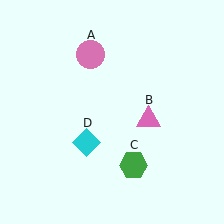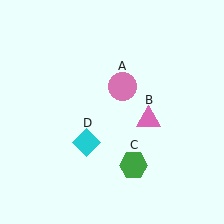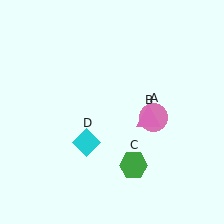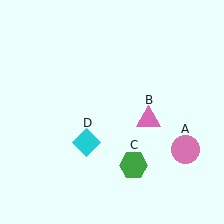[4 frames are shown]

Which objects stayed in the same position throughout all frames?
Pink triangle (object B) and green hexagon (object C) and cyan diamond (object D) remained stationary.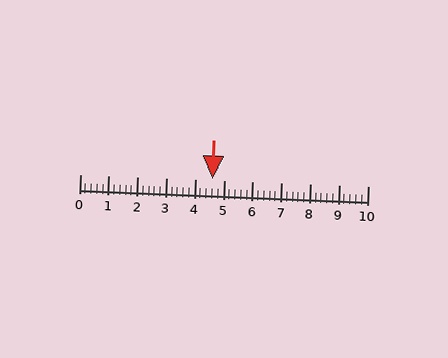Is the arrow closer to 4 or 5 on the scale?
The arrow is closer to 5.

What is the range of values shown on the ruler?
The ruler shows values from 0 to 10.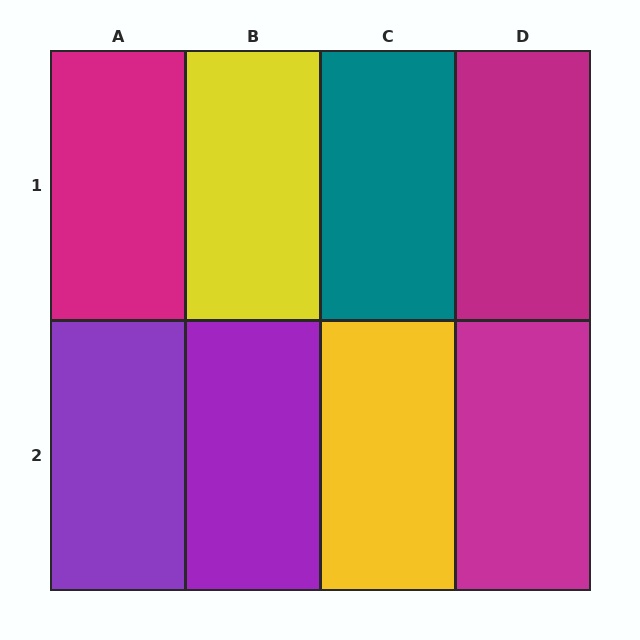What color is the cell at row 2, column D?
Magenta.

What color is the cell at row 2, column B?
Purple.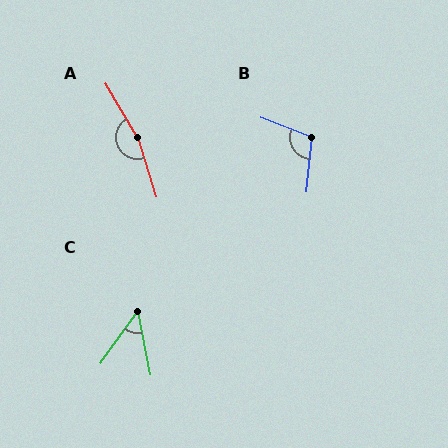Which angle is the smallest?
C, at approximately 46 degrees.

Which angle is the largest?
A, at approximately 166 degrees.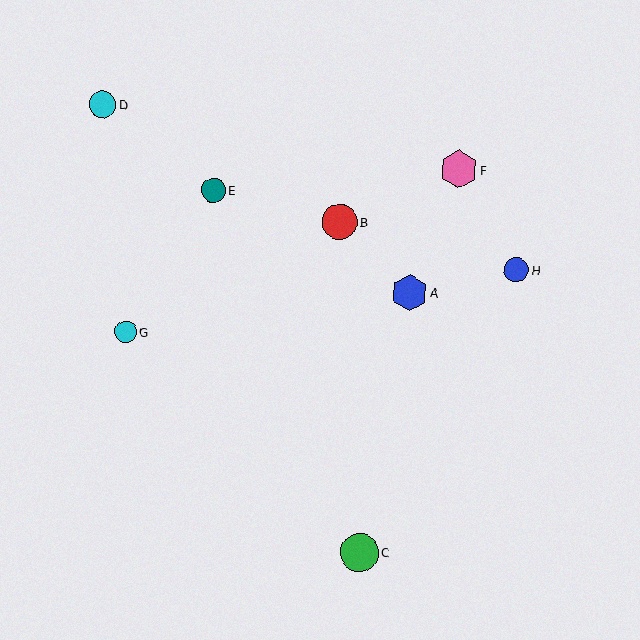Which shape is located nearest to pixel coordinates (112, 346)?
The cyan circle (labeled G) at (126, 332) is nearest to that location.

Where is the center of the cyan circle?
The center of the cyan circle is at (103, 105).